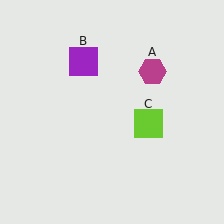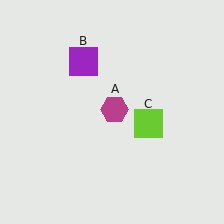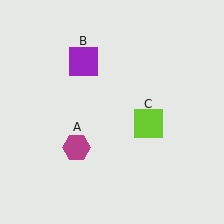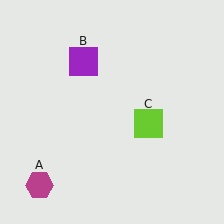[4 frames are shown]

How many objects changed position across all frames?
1 object changed position: magenta hexagon (object A).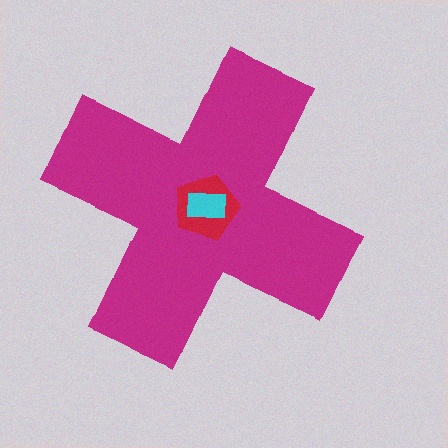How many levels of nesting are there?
3.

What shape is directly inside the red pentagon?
The cyan rectangle.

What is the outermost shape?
The magenta cross.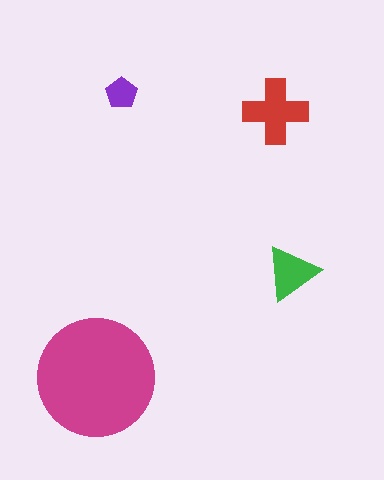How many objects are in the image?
There are 4 objects in the image.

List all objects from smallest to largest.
The purple pentagon, the green triangle, the red cross, the magenta circle.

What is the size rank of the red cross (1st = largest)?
2nd.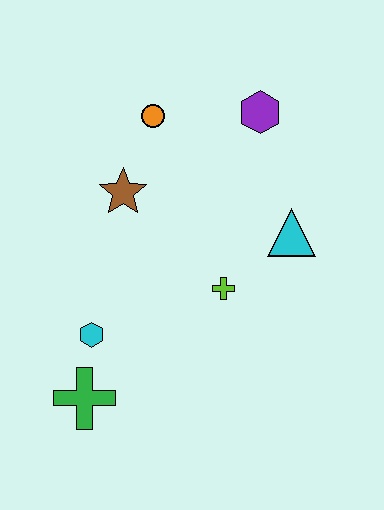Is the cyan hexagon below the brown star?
Yes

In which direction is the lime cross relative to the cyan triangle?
The lime cross is to the left of the cyan triangle.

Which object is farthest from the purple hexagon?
The green cross is farthest from the purple hexagon.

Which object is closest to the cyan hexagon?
The green cross is closest to the cyan hexagon.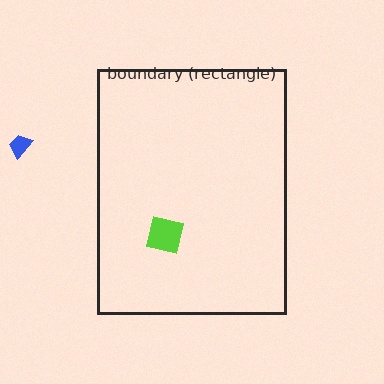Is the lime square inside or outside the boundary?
Inside.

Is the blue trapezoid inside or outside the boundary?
Outside.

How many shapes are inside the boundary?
1 inside, 1 outside.